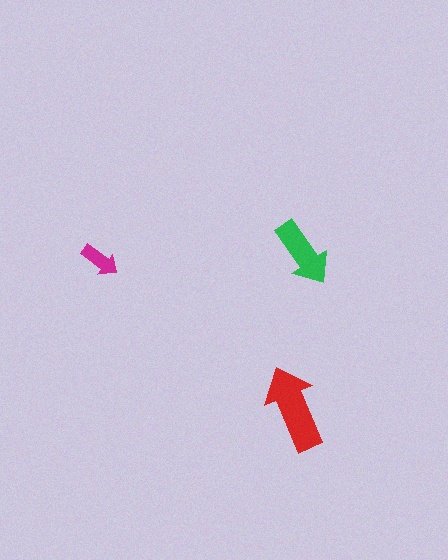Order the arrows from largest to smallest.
the red one, the green one, the magenta one.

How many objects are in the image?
There are 3 objects in the image.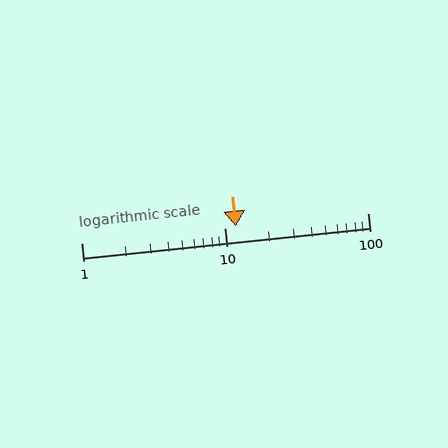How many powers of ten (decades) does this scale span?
The scale spans 2 decades, from 1 to 100.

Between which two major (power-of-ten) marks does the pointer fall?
The pointer is between 10 and 100.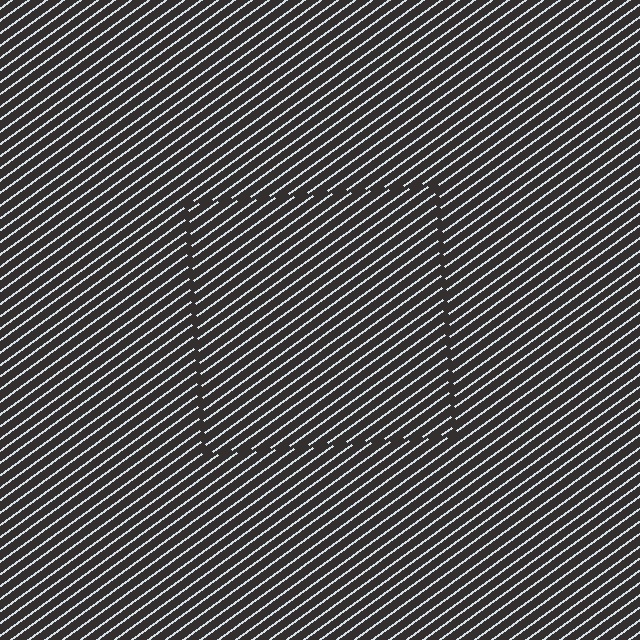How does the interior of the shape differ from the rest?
The interior of the shape contains the same grating, shifted by half a period — the contour is defined by the phase discontinuity where line-ends from the inner and outer gratings abut.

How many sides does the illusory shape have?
4 sides — the line-ends trace a square.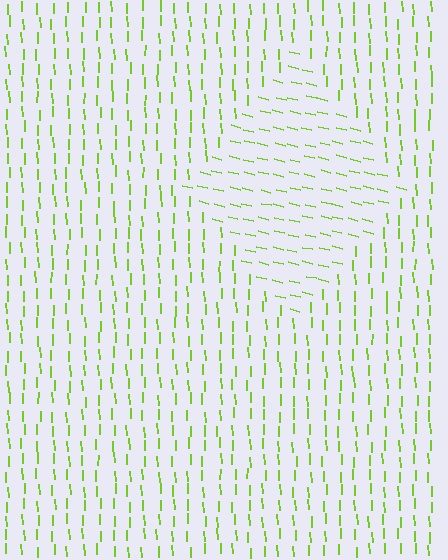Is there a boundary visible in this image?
Yes, there is a texture boundary formed by a change in line orientation.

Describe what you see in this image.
The image is filled with small lime line segments. A diamond region in the image has lines oriented differently from the surrounding lines, creating a visible texture boundary.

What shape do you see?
I see a diamond.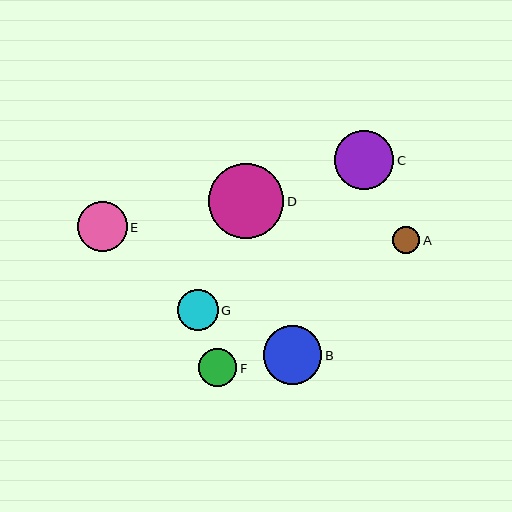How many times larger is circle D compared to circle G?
Circle D is approximately 1.8 times the size of circle G.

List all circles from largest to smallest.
From largest to smallest: D, C, B, E, G, F, A.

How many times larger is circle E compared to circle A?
Circle E is approximately 1.9 times the size of circle A.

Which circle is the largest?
Circle D is the largest with a size of approximately 75 pixels.